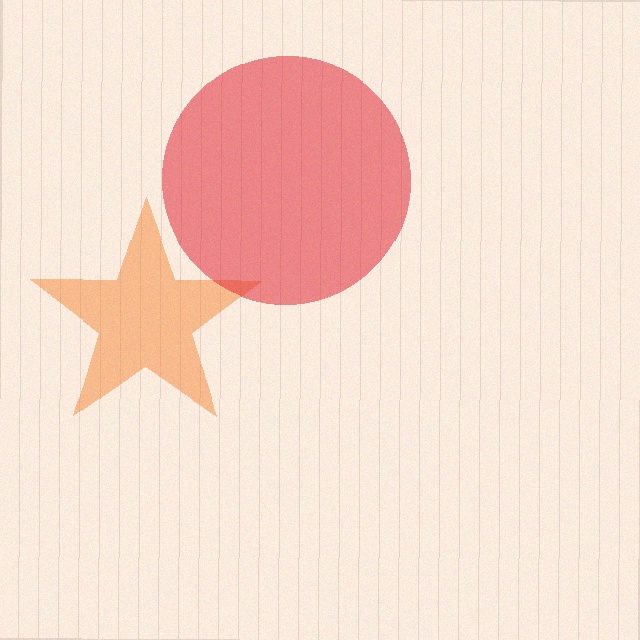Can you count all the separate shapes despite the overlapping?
Yes, there are 2 separate shapes.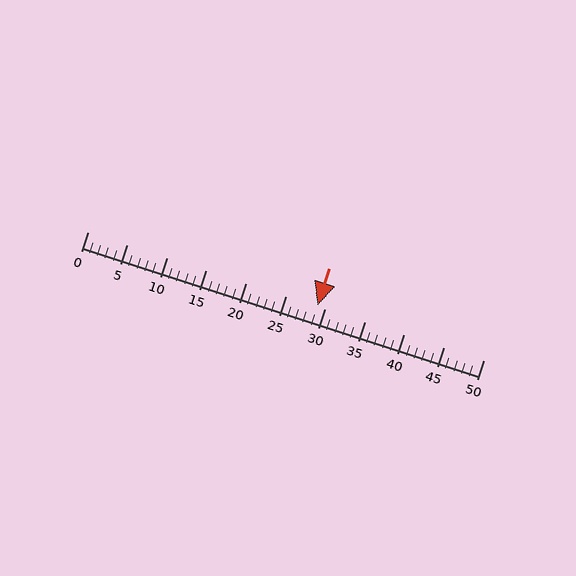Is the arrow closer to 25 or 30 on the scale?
The arrow is closer to 30.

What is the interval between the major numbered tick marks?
The major tick marks are spaced 5 units apart.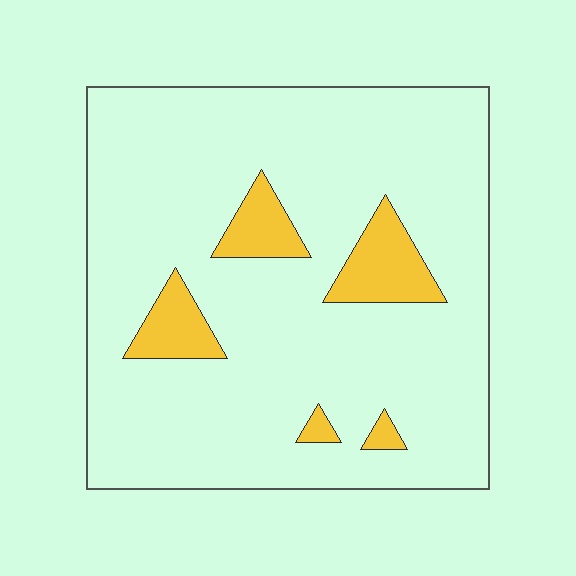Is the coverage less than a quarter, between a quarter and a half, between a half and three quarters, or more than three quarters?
Less than a quarter.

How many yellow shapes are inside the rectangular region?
5.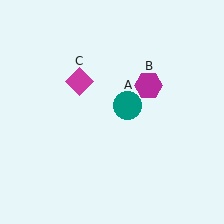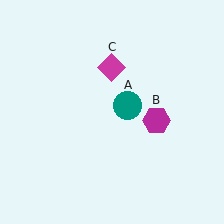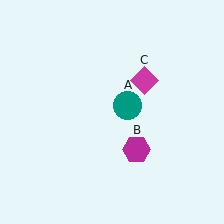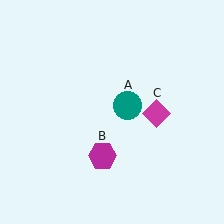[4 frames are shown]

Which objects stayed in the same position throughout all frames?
Teal circle (object A) remained stationary.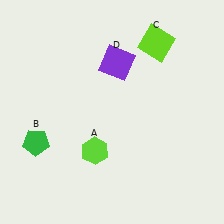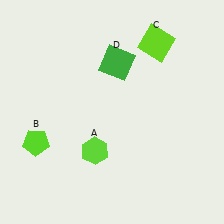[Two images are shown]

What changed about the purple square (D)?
In Image 1, D is purple. In Image 2, it changed to green.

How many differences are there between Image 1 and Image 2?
There are 2 differences between the two images.